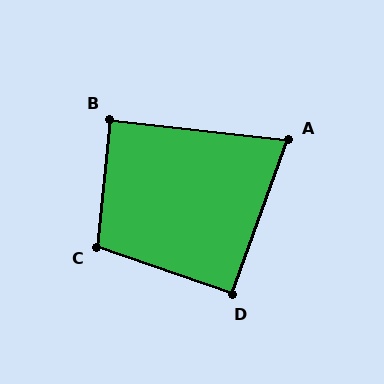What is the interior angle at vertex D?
Approximately 91 degrees (approximately right).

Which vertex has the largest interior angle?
C, at approximately 104 degrees.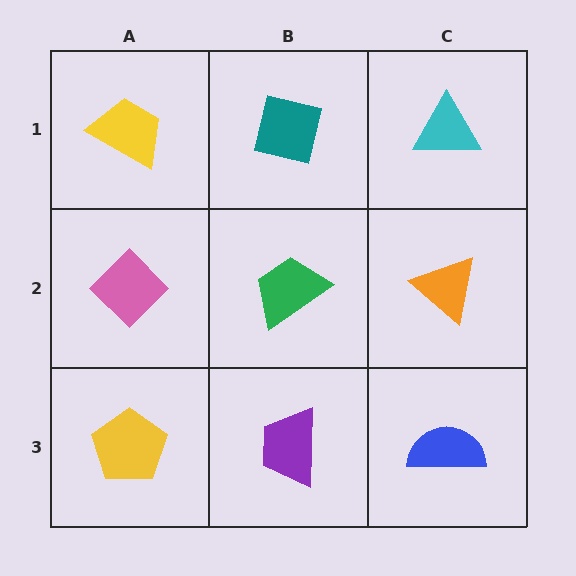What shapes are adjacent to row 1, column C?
An orange triangle (row 2, column C), a teal square (row 1, column B).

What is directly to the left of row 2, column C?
A green trapezoid.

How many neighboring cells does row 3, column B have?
3.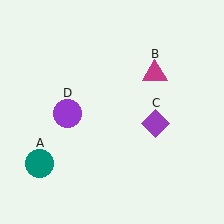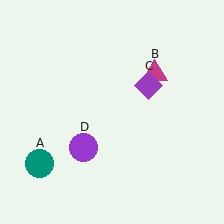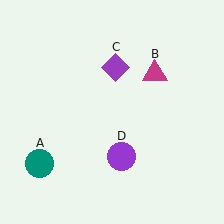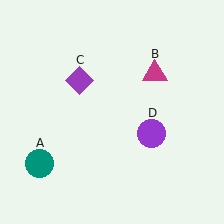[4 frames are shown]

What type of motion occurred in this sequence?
The purple diamond (object C), purple circle (object D) rotated counterclockwise around the center of the scene.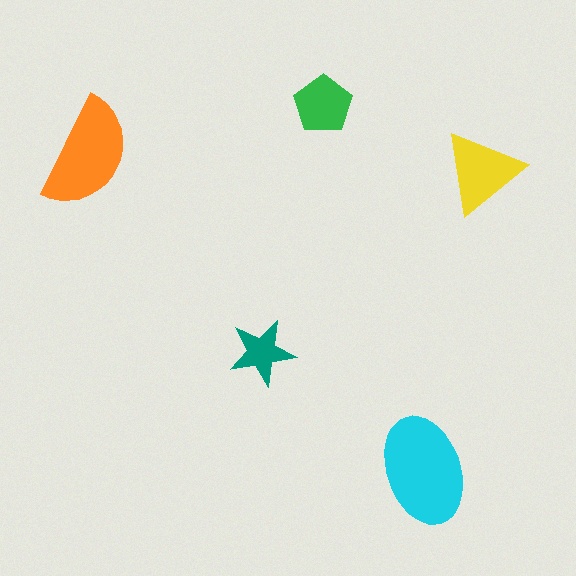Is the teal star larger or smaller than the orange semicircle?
Smaller.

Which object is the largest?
The cyan ellipse.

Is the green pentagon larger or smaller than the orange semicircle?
Smaller.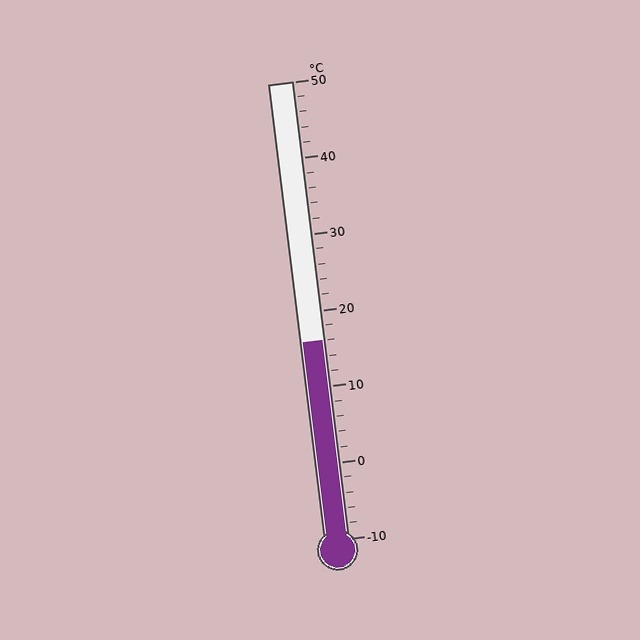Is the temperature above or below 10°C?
The temperature is above 10°C.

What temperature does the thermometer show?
The thermometer shows approximately 16°C.